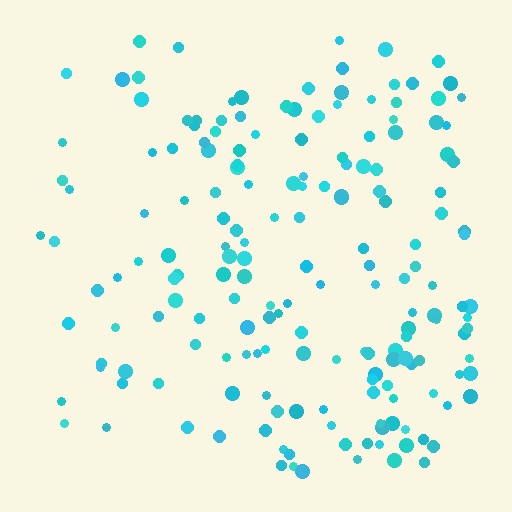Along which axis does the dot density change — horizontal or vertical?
Horizontal.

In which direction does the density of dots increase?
From left to right, with the right side densest.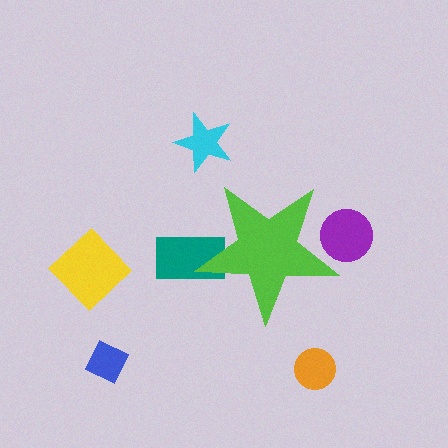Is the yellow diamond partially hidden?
No, the yellow diamond is fully visible.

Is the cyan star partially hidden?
No, the cyan star is fully visible.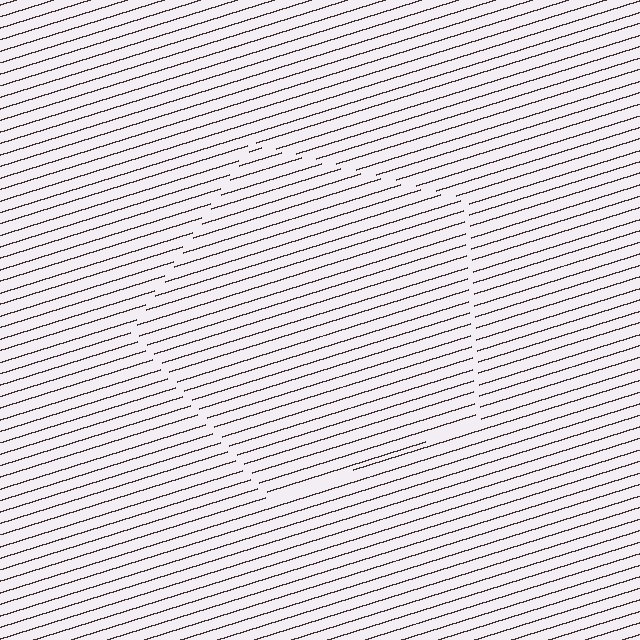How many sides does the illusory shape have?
5 sides — the line-ends trace a pentagon.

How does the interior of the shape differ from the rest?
The interior of the shape contains the same grating, shifted by half a period — the contour is defined by the phase discontinuity where line-ends from the inner and outer gratings abut.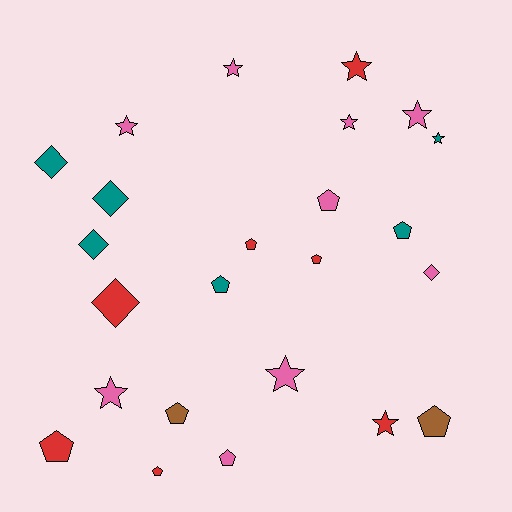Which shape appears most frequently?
Pentagon, with 10 objects.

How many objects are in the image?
There are 24 objects.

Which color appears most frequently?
Pink, with 9 objects.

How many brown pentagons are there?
There are 2 brown pentagons.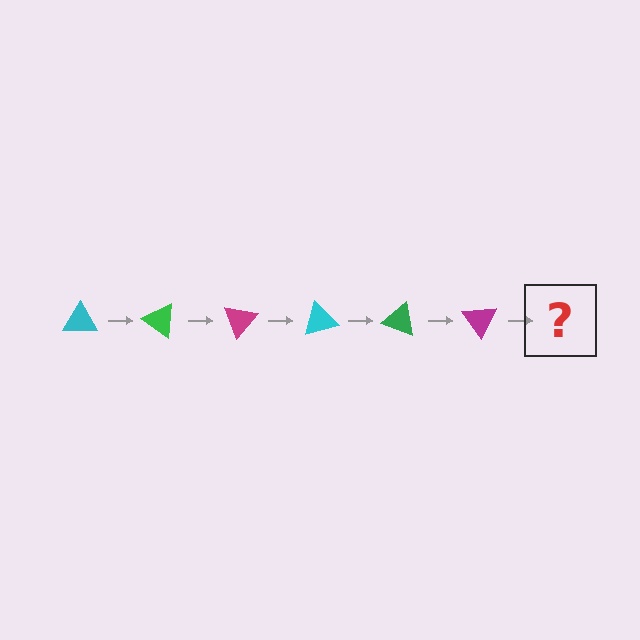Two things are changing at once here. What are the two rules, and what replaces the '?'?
The two rules are that it rotates 35 degrees each step and the color cycles through cyan, green, and magenta. The '?' should be a cyan triangle, rotated 210 degrees from the start.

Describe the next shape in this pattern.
It should be a cyan triangle, rotated 210 degrees from the start.